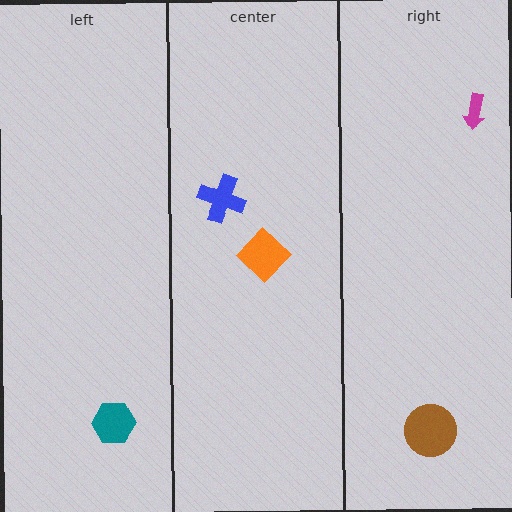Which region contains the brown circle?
The right region.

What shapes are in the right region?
The brown circle, the magenta arrow.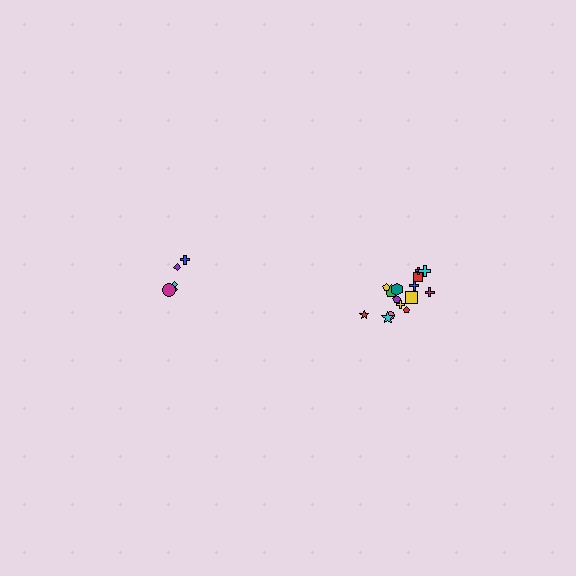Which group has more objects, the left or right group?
The right group.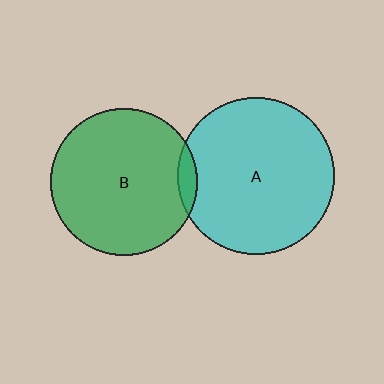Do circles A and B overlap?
Yes.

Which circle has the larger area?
Circle A (cyan).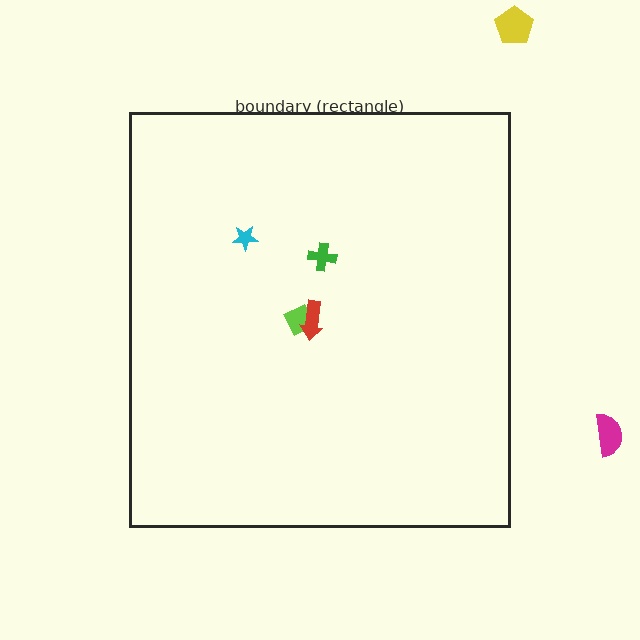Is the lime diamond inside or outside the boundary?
Inside.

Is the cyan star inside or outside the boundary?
Inside.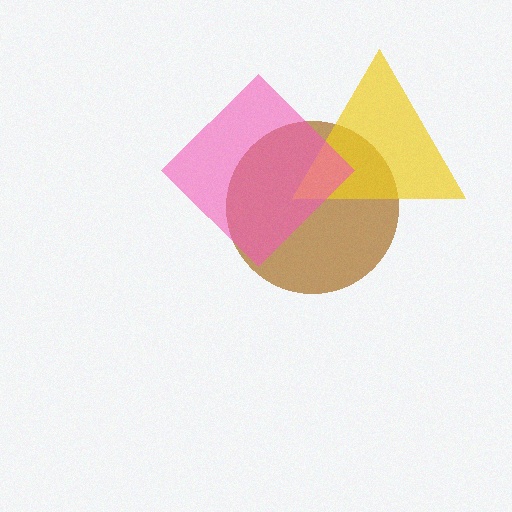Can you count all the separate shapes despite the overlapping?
Yes, there are 3 separate shapes.